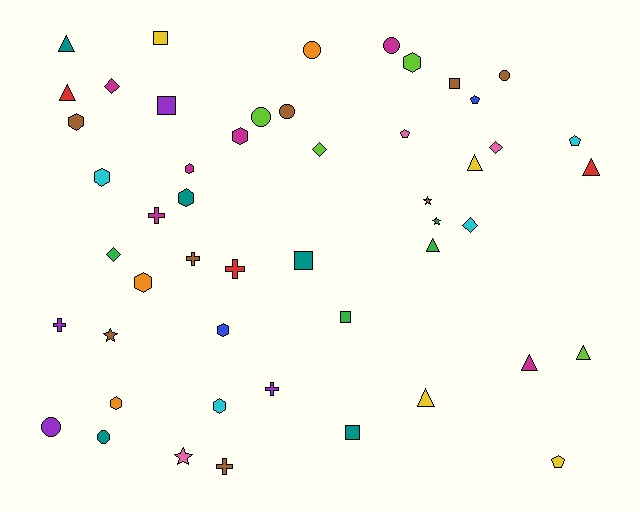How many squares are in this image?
There are 6 squares.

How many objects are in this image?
There are 50 objects.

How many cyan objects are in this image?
There are 4 cyan objects.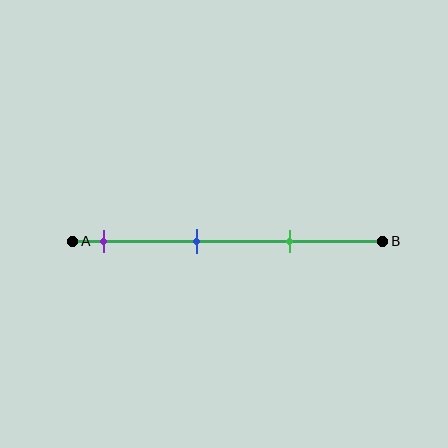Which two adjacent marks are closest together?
The blue and green marks are the closest adjacent pair.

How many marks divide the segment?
There are 3 marks dividing the segment.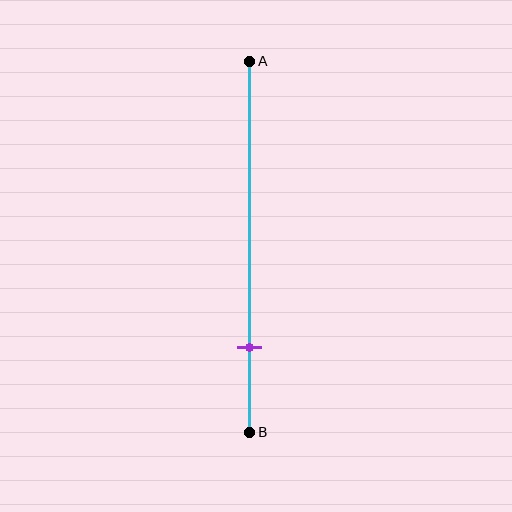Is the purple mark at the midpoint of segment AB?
No, the mark is at about 75% from A, not at the 50% midpoint.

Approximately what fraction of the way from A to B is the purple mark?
The purple mark is approximately 75% of the way from A to B.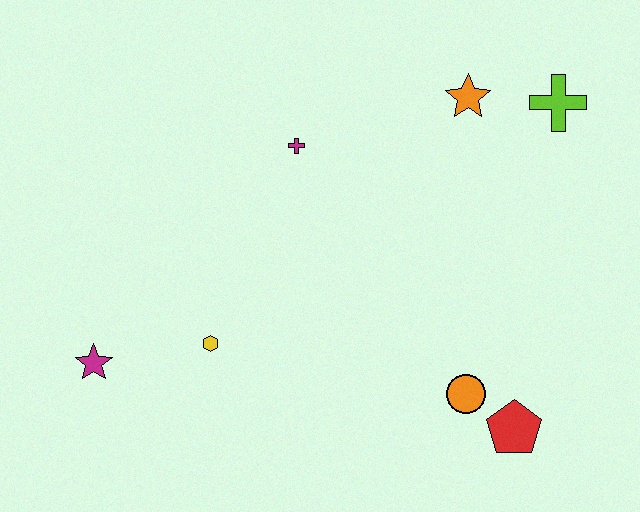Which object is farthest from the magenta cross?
The red pentagon is farthest from the magenta cross.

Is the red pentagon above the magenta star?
No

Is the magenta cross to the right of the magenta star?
Yes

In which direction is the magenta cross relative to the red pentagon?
The magenta cross is above the red pentagon.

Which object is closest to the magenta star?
The yellow hexagon is closest to the magenta star.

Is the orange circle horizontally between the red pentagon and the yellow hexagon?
Yes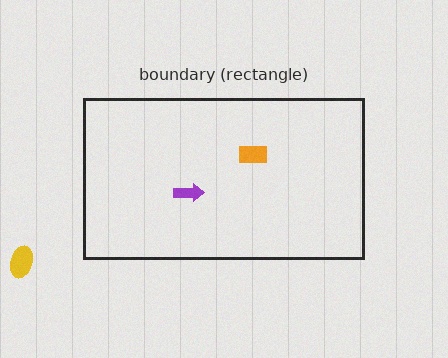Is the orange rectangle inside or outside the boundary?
Inside.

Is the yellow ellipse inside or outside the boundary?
Outside.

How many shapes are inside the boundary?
2 inside, 1 outside.